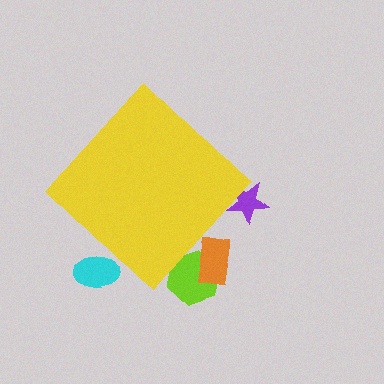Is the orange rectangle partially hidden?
Yes, the orange rectangle is partially hidden behind the yellow diamond.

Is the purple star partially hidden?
Yes, the purple star is partially hidden behind the yellow diamond.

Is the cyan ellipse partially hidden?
Yes, the cyan ellipse is partially hidden behind the yellow diamond.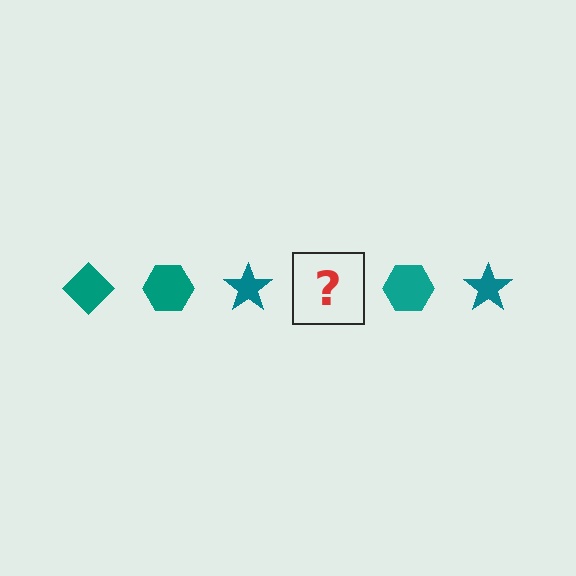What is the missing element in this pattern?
The missing element is a teal diamond.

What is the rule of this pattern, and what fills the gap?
The rule is that the pattern cycles through diamond, hexagon, star shapes in teal. The gap should be filled with a teal diamond.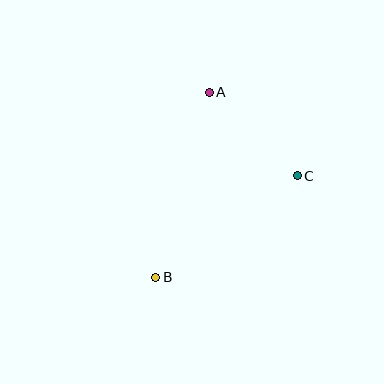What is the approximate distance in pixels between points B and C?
The distance between B and C is approximately 174 pixels.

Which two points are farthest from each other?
Points A and B are farthest from each other.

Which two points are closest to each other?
Points A and C are closest to each other.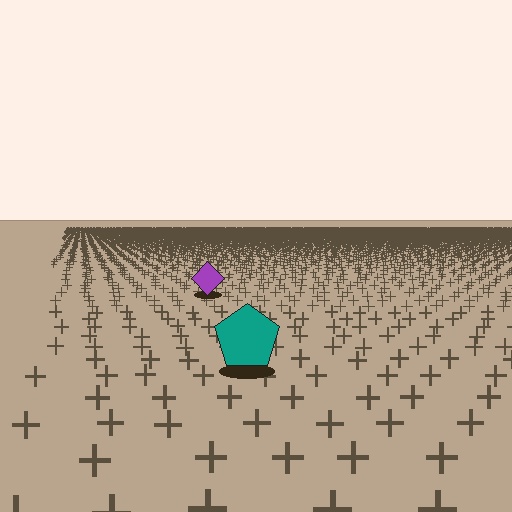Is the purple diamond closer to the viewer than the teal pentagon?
No. The teal pentagon is closer — you can tell from the texture gradient: the ground texture is coarser near it.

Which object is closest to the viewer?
The teal pentagon is closest. The texture marks near it are larger and more spread out.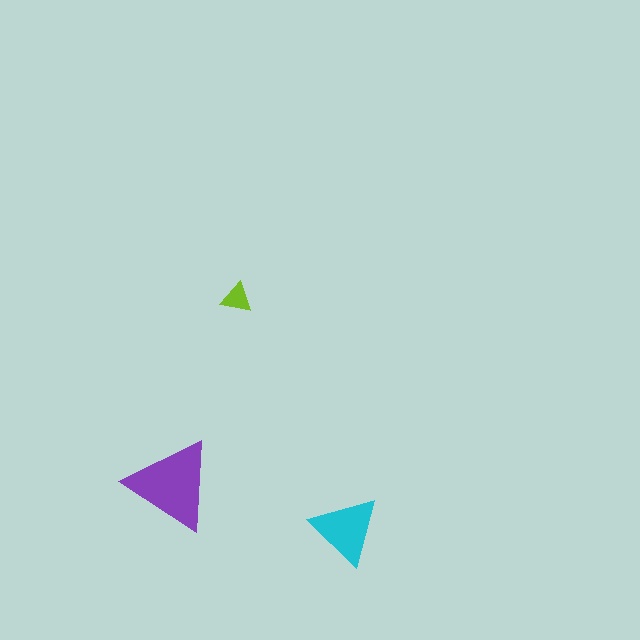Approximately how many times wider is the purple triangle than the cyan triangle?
About 1.5 times wider.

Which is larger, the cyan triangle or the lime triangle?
The cyan one.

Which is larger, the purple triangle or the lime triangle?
The purple one.